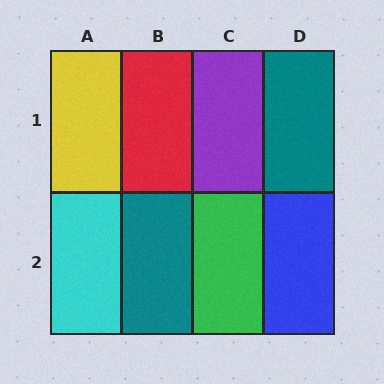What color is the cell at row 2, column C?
Green.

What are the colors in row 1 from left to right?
Yellow, red, purple, teal.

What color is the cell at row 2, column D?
Blue.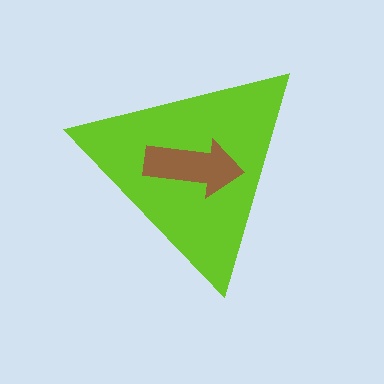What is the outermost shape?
The lime triangle.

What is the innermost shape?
The brown arrow.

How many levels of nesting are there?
2.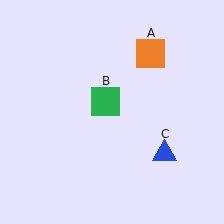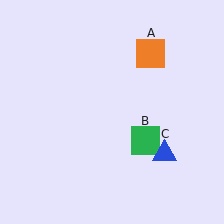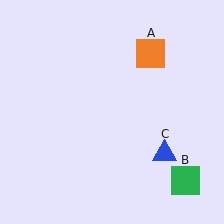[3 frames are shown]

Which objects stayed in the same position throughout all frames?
Orange square (object A) and blue triangle (object C) remained stationary.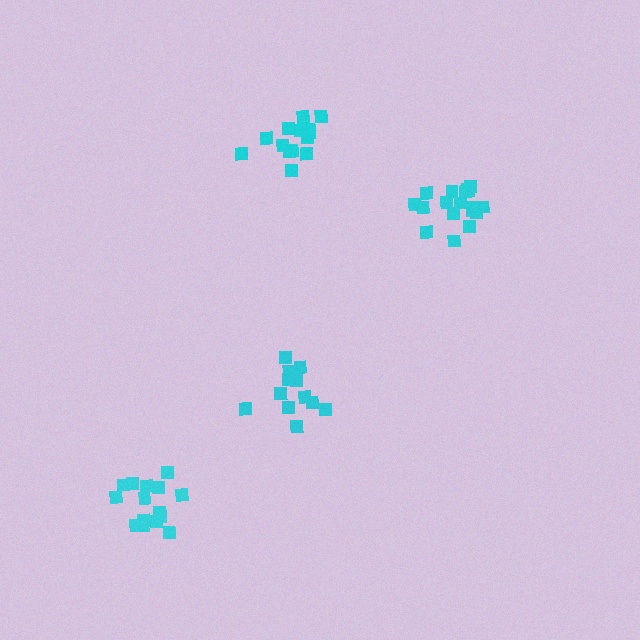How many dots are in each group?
Group 1: 12 dots, Group 2: 18 dots, Group 3: 15 dots, Group 4: 15 dots (60 total).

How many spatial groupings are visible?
There are 4 spatial groupings.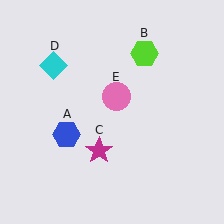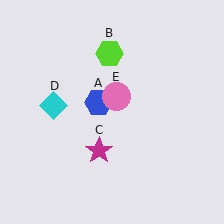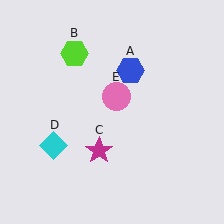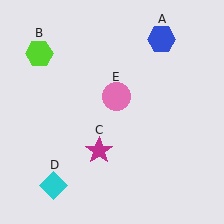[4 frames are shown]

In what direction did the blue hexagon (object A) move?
The blue hexagon (object A) moved up and to the right.